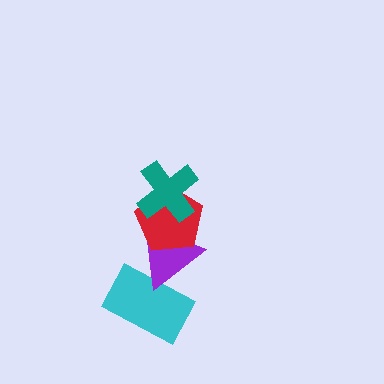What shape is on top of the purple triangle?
The red pentagon is on top of the purple triangle.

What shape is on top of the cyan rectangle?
The purple triangle is on top of the cyan rectangle.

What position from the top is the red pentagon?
The red pentagon is 2nd from the top.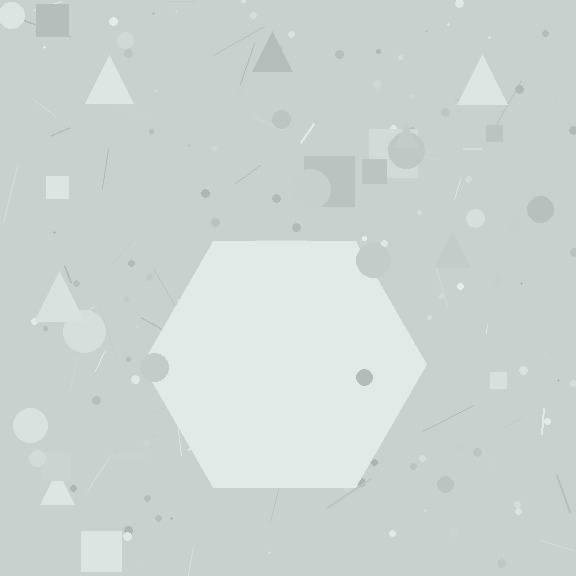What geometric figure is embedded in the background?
A hexagon is embedded in the background.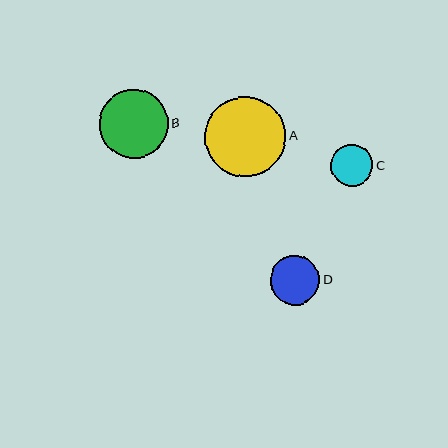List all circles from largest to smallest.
From largest to smallest: A, B, D, C.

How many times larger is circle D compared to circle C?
Circle D is approximately 1.2 times the size of circle C.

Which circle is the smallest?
Circle C is the smallest with a size of approximately 42 pixels.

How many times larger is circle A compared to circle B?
Circle A is approximately 1.2 times the size of circle B.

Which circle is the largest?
Circle A is the largest with a size of approximately 81 pixels.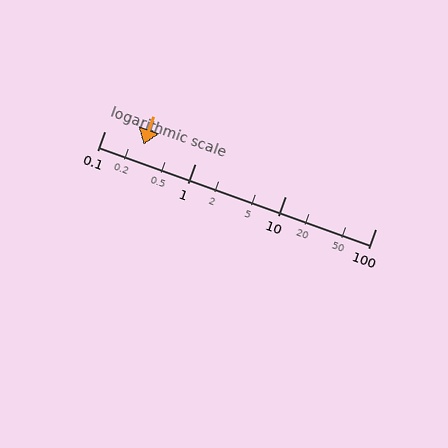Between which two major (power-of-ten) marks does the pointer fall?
The pointer is between 0.1 and 1.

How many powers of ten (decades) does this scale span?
The scale spans 3 decades, from 0.1 to 100.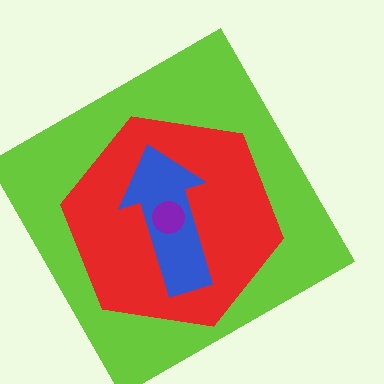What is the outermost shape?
The lime square.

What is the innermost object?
The purple circle.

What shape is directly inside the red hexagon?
The blue arrow.